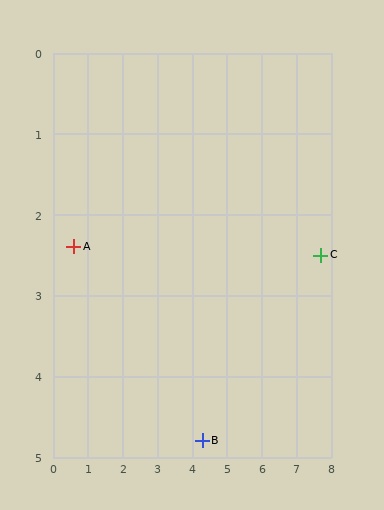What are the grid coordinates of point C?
Point C is at approximately (7.7, 2.5).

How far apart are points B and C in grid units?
Points B and C are about 4.1 grid units apart.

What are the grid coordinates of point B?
Point B is at approximately (4.3, 4.8).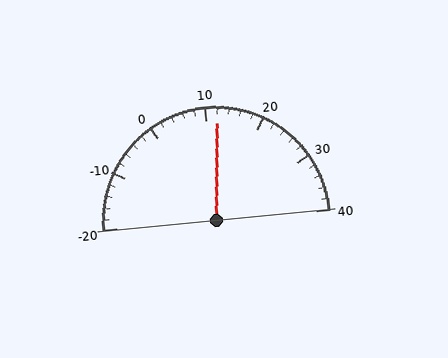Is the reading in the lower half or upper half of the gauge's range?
The reading is in the upper half of the range (-20 to 40).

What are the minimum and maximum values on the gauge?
The gauge ranges from -20 to 40.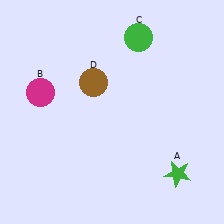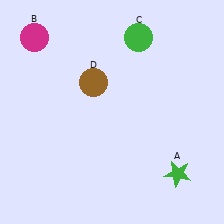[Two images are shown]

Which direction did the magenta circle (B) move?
The magenta circle (B) moved up.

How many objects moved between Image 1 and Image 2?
1 object moved between the two images.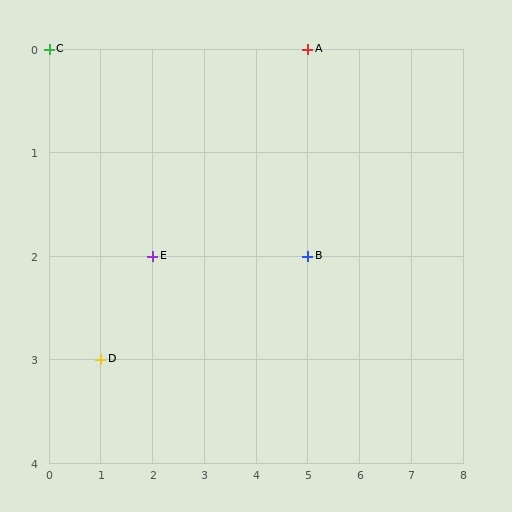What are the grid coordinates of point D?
Point D is at grid coordinates (1, 3).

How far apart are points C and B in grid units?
Points C and B are 5 columns and 2 rows apart (about 5.4 grid units diagonally).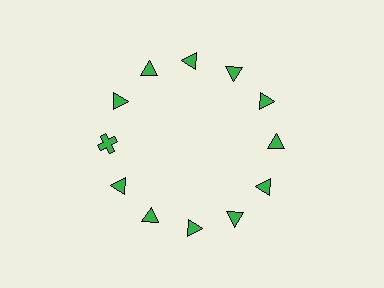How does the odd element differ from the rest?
It has a different shape: cross instead of triangle.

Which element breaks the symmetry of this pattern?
The green cross at roughly the 9 o'clock position breaks the symmetry. All other shapes are green triangles.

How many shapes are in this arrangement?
There are 12 shapes arranged in a ring pattern.